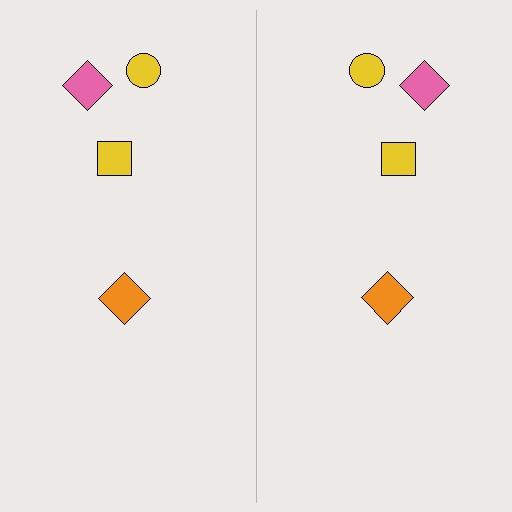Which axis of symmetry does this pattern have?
The pattern has a vertical axis of symmetry running through the center of the image.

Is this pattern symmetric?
Yes, this pattern has bilateral (reflection) symmetry.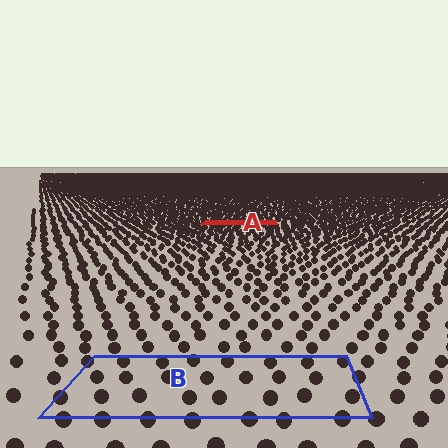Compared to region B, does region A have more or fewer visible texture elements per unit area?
Region A has more texture elements per unit area — they are packed more densely because it is farther away.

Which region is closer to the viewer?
Region B is closer. The texture elements there are larger and more spread out.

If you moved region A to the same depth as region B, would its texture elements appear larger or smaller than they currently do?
They would appear larger. At a closer depth, the same texture elements are projected at a bigger on-screen size.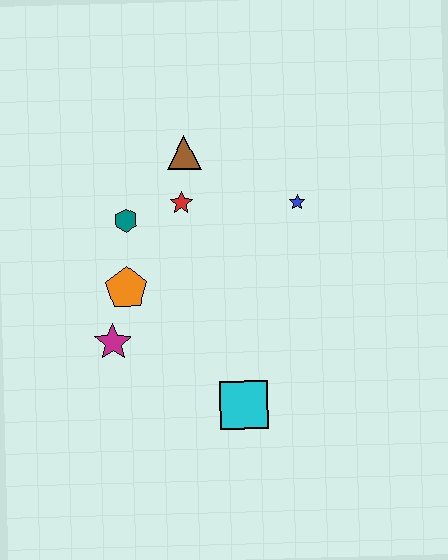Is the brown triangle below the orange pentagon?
No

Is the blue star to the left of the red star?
No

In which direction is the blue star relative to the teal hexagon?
The blue star is to the right of the teal hexagon.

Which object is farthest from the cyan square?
The brown triangle is farthest from the cyan square.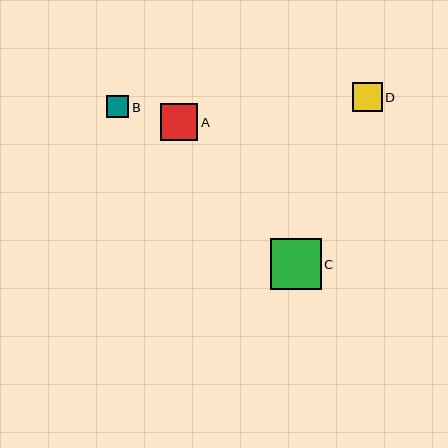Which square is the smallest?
Square B is the smallest with a size of approximately 22 pixels.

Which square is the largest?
Square C is the largest with a size of approximately 51 pixels.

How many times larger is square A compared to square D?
Square A is approximately 1.3 times the size of square D.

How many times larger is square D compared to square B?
Square D is approximately 1.4 times the size of square B.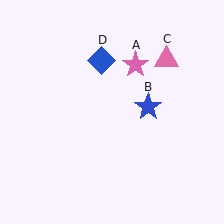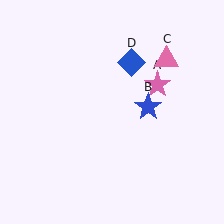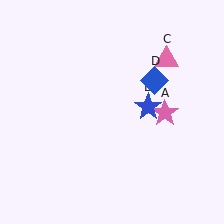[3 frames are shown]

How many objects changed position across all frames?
2 objects changed position: pink star (object A), blue diamond (object D).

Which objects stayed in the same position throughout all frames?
Blue star (object B) and pink triangle (object C) remained stationary.